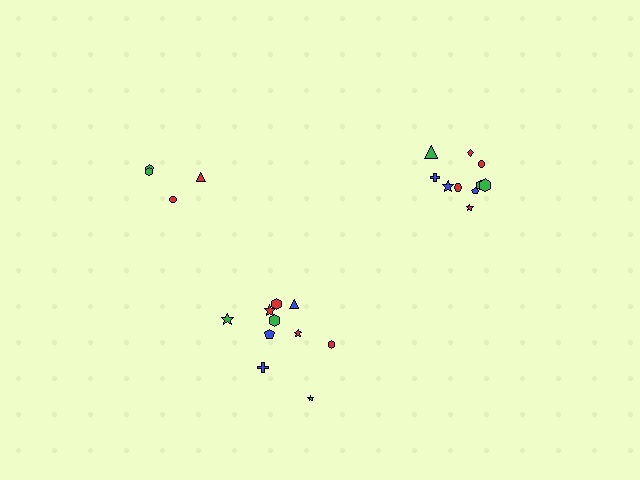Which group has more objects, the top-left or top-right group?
The top-right group.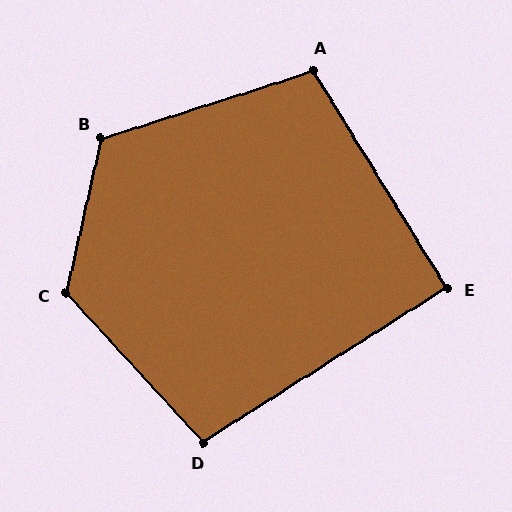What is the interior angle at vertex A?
Approximately 104 degrees (obtuse).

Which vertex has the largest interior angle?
C, at approximately 124 degrees.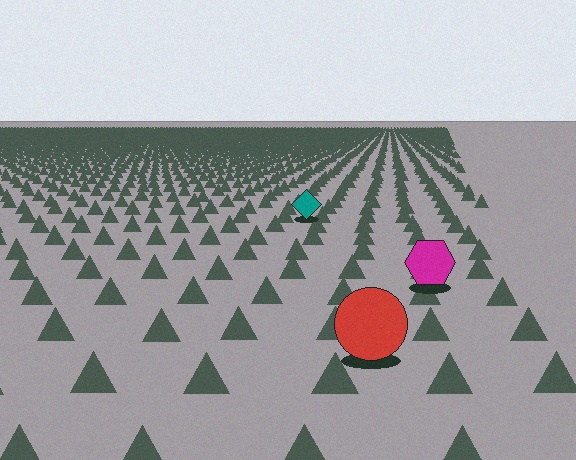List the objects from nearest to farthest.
From nearest to farthest: the red circle, the magenta hexagon, the teal diamond.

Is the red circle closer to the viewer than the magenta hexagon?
Yes. The red circle is closer — you can tell from the texture gradient: the ground texture is coarser near it.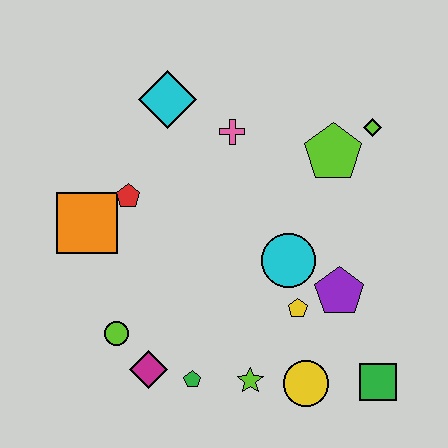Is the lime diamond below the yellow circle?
No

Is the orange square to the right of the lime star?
No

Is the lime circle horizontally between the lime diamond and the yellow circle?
No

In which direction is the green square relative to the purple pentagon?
The green square is below the purple pentagon.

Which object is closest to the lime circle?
The magenta diamond is closest to the lime circle.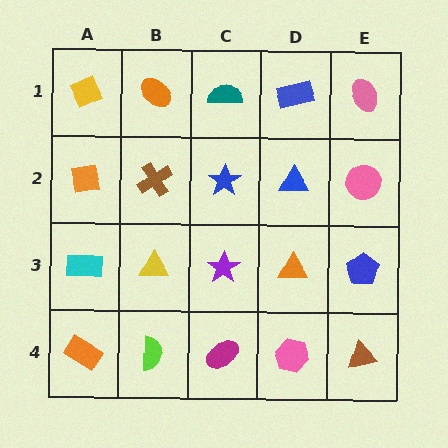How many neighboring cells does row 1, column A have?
2.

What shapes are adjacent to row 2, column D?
A blue rectangle (row 1, column D), an orange triangle (row 3, column D), a blue star (row 2, column C), a pink circle (row 2, column E).